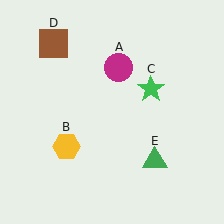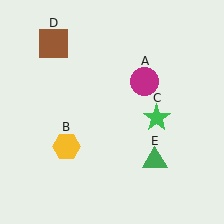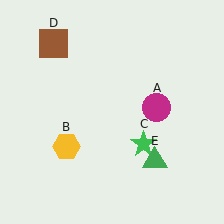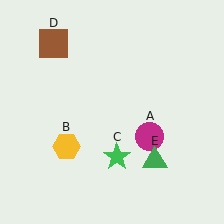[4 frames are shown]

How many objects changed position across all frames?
2 objects changed position: magenta circle (object A), green star (object C).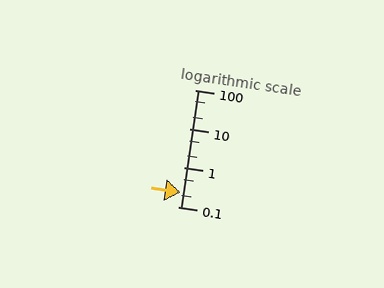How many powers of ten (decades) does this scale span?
The scale spans 3 decades, from 0.1 to 100.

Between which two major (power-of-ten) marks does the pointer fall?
The pointer is between 0.1 and 1.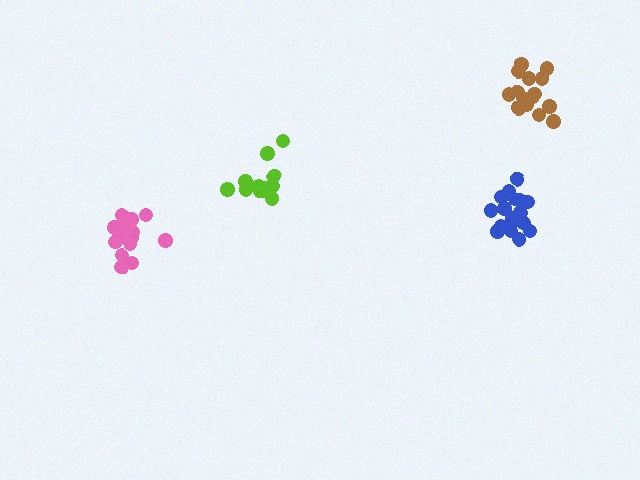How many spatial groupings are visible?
There are 4 spatial groupings.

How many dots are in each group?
Group 1: 16 dots, Group 2: 14 dots, Group 3: 12 dots, Group 4: 17 dots (59 total).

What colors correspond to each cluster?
The clusters are colored: brown, pink, lime, blue.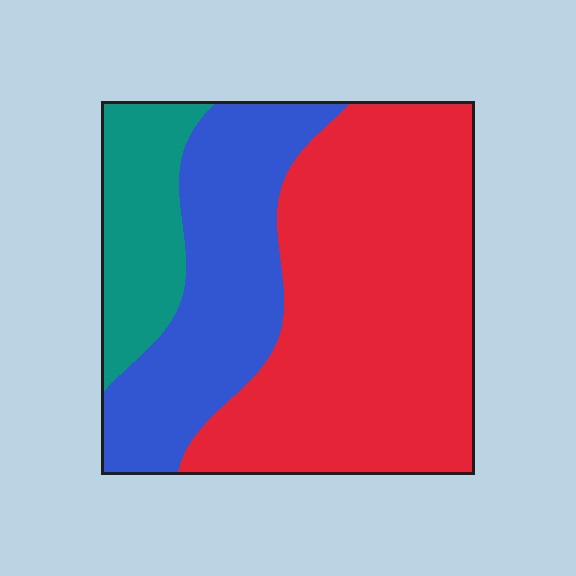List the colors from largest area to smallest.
From largest to smallest: red, blue, teal.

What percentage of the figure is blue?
Blue covers roughly 30% of the figure.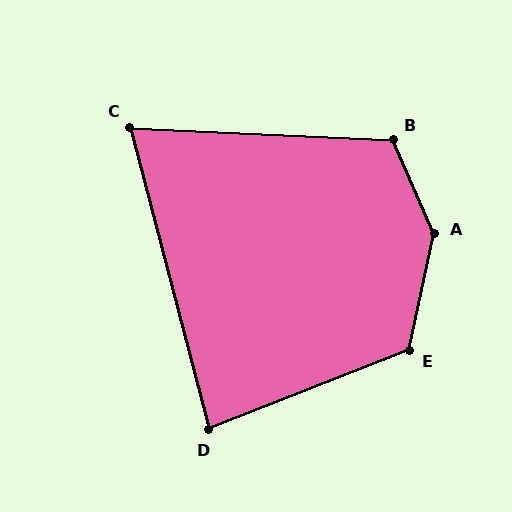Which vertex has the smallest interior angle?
C, at approximately 73 degrees.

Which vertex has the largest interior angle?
A, at approximately 144 degrees.